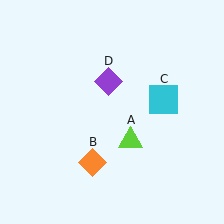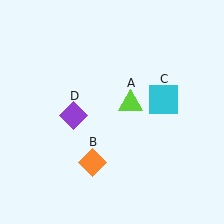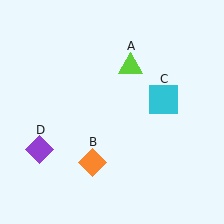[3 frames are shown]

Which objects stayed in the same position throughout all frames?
Orange diamond (object B) and cyan square (object C) remained stationary.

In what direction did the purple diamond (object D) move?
The purple diamond (object D) moved down and to the left.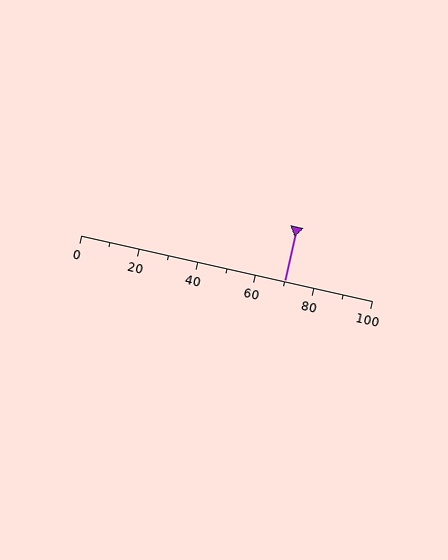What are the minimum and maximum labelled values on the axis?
The axis runs from 0 to 100.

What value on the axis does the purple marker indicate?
The marker indicates approximately 70.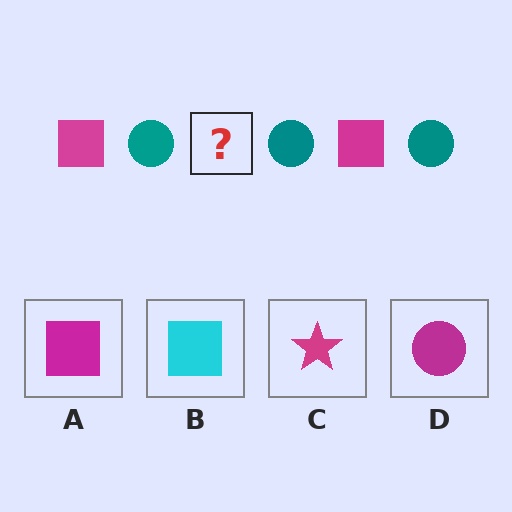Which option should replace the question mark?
Option A.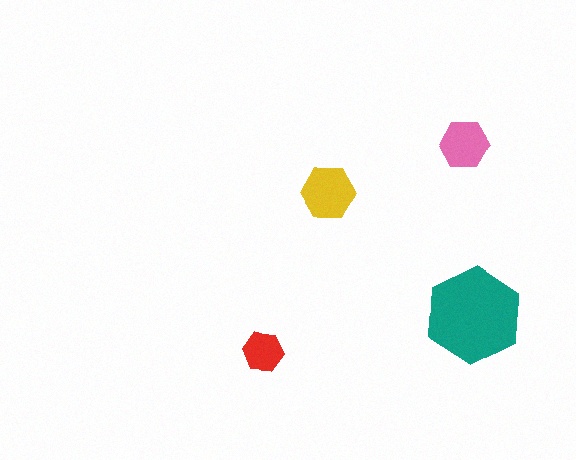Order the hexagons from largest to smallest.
the teal one, the yellow one, the pink one, the red one.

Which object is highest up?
The pink hexagon is topmost.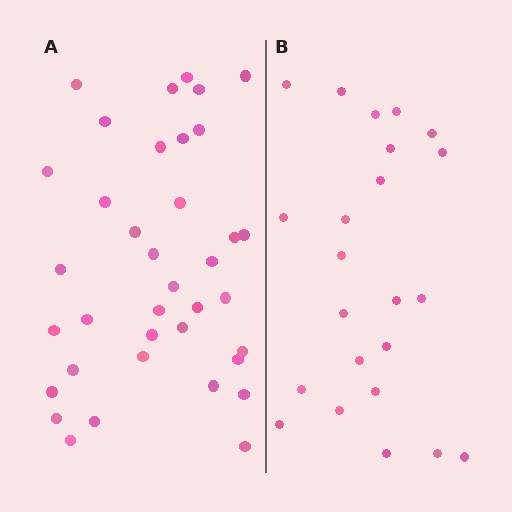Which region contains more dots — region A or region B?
Region A (the left region) has more dots.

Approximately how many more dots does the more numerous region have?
Region A has approximately 15 more dots than region B.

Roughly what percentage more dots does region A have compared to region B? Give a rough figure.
About 60% more.